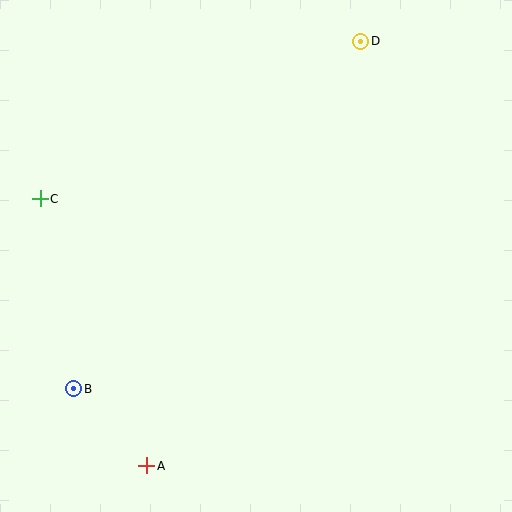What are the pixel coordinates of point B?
Point B is at (74, 389).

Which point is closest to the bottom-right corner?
Point A is closest to the bottom-right corner.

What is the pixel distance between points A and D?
The distance between A and D is 475 pixels.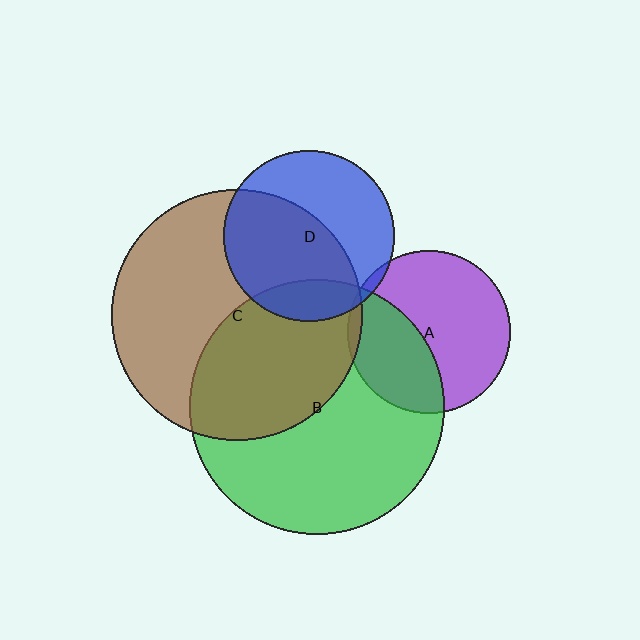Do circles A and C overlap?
Yes.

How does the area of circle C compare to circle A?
Approximately 2.4 times.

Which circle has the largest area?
Circle B (green).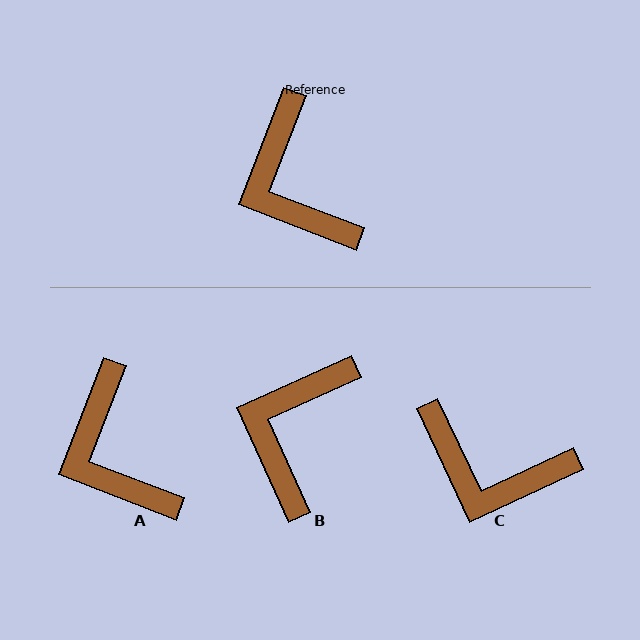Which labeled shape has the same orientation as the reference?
A.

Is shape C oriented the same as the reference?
No, it is off by about 46 degrees.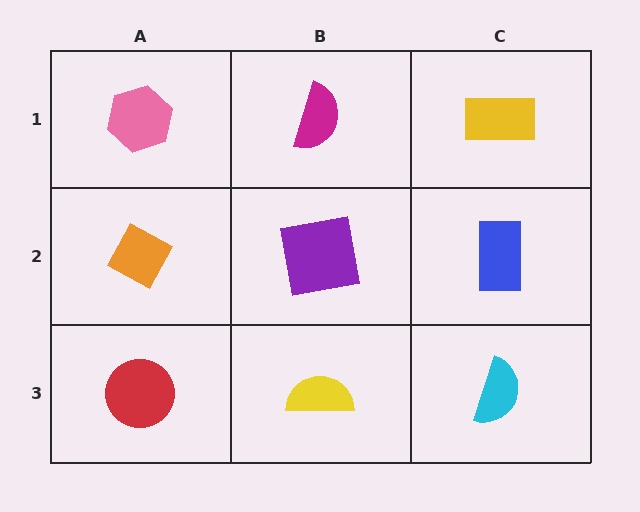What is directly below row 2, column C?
A cyan semicircle.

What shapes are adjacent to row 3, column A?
An orange diamond (row 2, column A), a yellow semicircle (row 3, column B).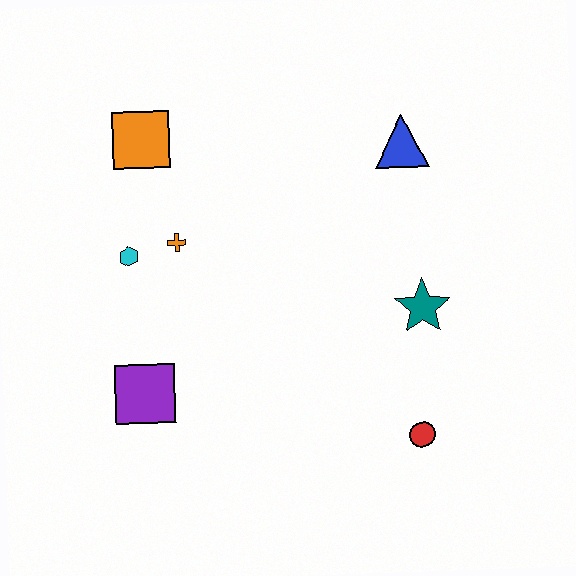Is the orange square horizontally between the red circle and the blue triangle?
No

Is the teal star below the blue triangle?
Yes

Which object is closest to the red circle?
The teal star is closest to the red circle.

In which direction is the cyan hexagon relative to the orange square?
The cyan hexagon is below the orange square.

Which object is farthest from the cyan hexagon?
The red circle is farthest from the cyan hexagon.